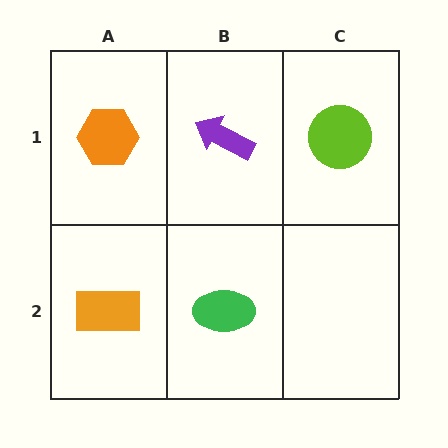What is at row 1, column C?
A lime circle.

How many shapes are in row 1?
3 shapes.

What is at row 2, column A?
An orange rectangle.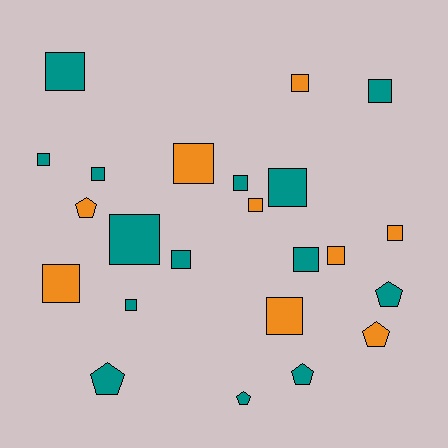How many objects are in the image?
There are 23 objects.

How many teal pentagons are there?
There are 4 teal pentagons.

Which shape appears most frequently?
Square, with 17 objects.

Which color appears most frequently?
Teal, with 14 objects.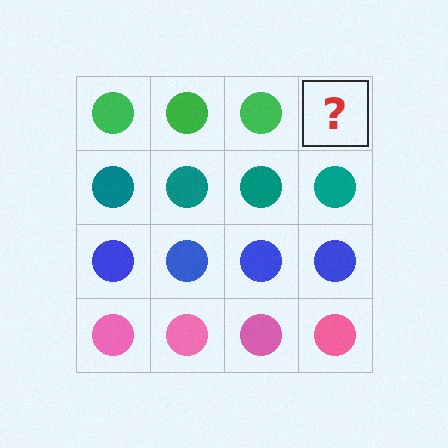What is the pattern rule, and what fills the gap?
The rule is that each row has a consistent color. The gap should be filled with a green circle.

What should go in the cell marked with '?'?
The missing cell should contain a green circle.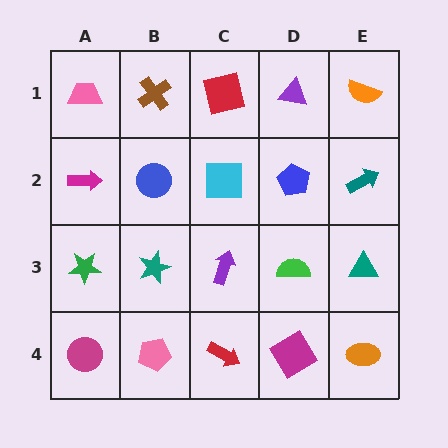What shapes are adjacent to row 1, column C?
A cyan square (row 2, column C), a brown cross (row 1, column B), a purple triangle (row 1, column D).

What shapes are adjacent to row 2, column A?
A pink trapezoid (row 1, column A), a green star (row 3, column A), a blue circle (row 2, column B).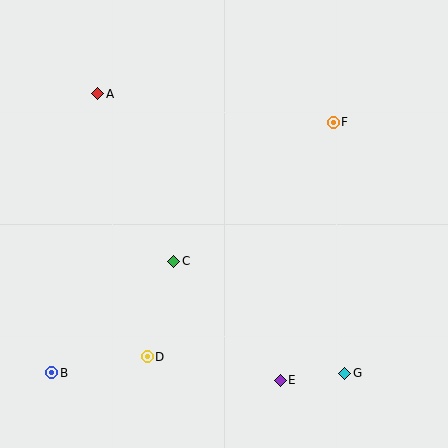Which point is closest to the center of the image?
Point C at (174, 261) is closest to the center.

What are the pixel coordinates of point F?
Point F is at (333, 122).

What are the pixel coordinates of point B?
Point B is at (52, 373).